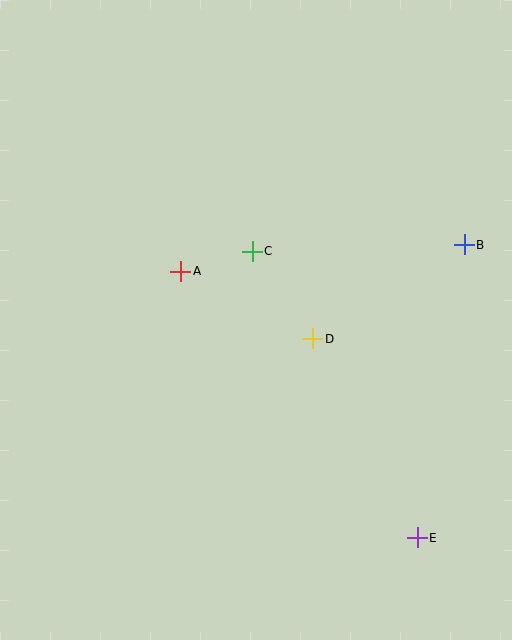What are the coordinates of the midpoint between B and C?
The midpoint between B and C is at (358, 248).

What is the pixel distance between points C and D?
The distance between C and D is 107 pixels.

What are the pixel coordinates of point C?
Point C is at (252, 251).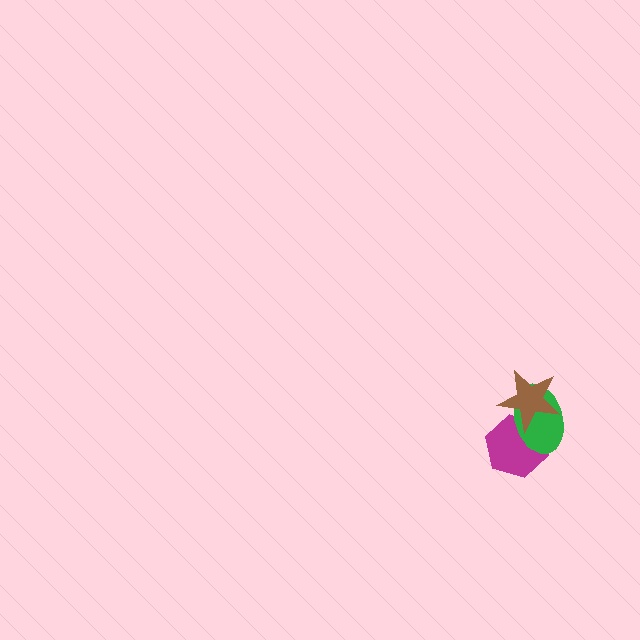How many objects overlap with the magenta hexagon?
2 objects overlap with the magenta hexagon.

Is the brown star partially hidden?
No, no other shape covers it.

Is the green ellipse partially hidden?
Yes, it is partially covered by another shape.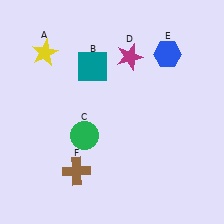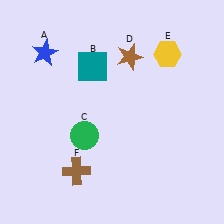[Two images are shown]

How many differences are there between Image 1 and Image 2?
There are 3 differences between the two images.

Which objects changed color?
A changed from yellow to blue. D changed from magenta to brown. E changed from blue to yellow.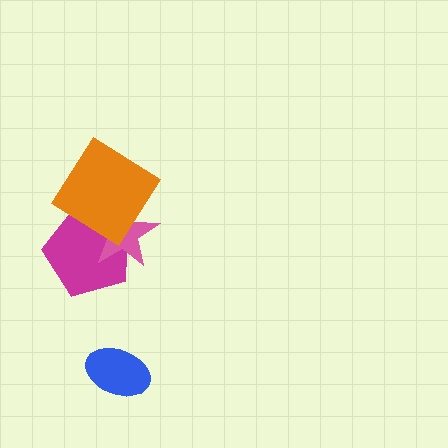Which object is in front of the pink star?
The orange diamond is in front of the pink star.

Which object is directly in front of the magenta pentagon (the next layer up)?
The pink star is directly in front of the magenta pentagon.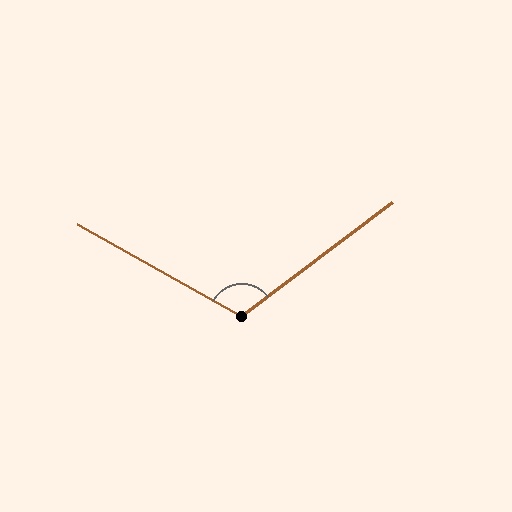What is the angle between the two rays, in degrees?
Approximately 113 degrees.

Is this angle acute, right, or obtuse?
It is obtuse.